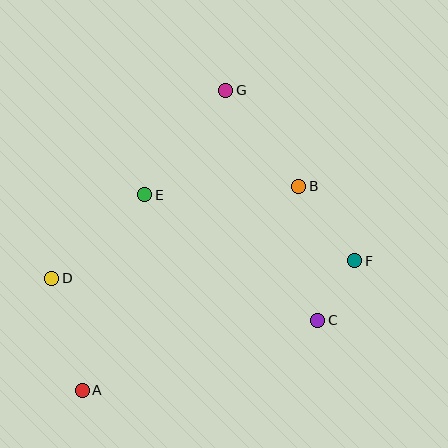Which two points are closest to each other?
Points C and F are closest to each other.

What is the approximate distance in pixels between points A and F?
The distance between A and F is approximately 302 pixels.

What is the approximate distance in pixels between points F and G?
The distance between F and G is approximately 214 pixels.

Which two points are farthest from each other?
Points A and G are farthest from each other.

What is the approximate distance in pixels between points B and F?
The distance between B and F is approximately 93 pixels.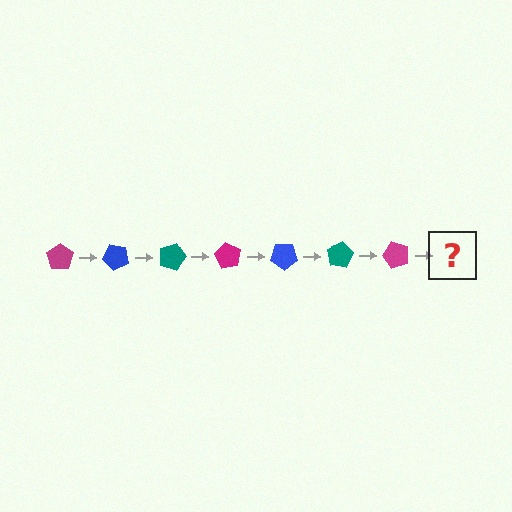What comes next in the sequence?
The next element should be a blue pentagon, rotated 315 degrees from the start.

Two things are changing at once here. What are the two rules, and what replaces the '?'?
The two rules are that it rotates 45 degrees each step and the color cycles through magenta, blue, and teal. The '?' should be a blue pentagon, rotated 315 degrees from the start.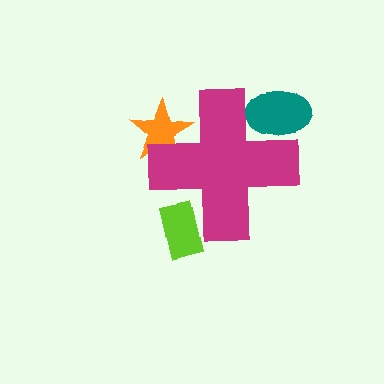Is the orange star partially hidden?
Yes, the orange star is partially hidden behind the magenta cross.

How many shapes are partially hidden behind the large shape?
3 shapes are partially hidden.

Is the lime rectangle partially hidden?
Yes, the lime rectangle is partially hidden behind the magenta cross.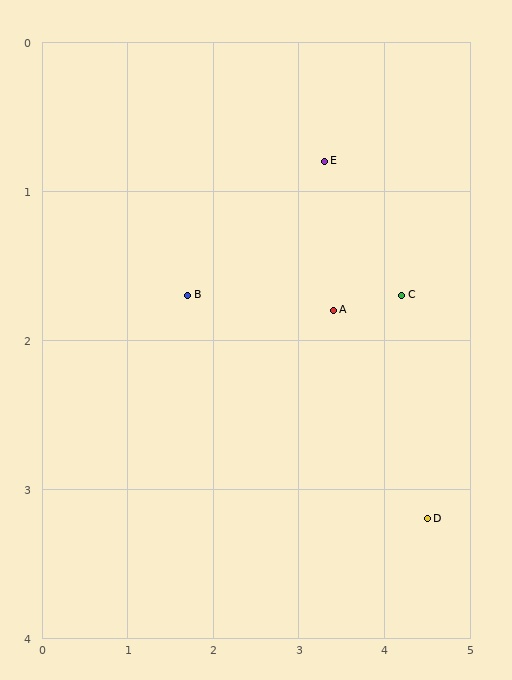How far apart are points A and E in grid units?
Points A and E are about 1.0 grid units apart.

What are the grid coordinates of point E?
Point E is at approximately (3.3, 0.8).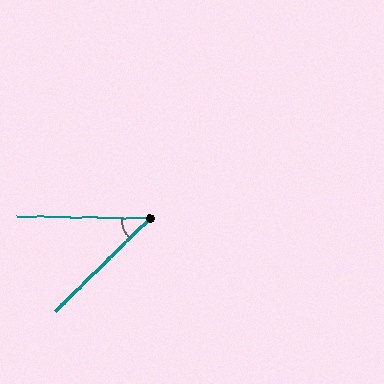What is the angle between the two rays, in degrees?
Approximately 45 degrees.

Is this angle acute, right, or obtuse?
It is acute.